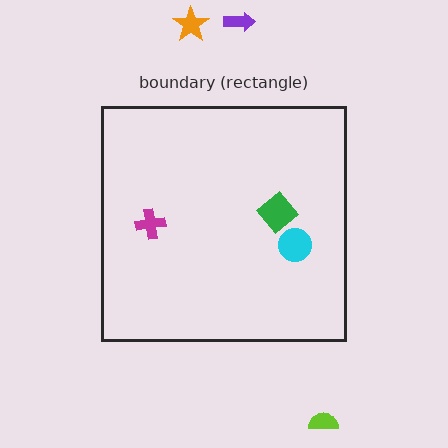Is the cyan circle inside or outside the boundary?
Inside.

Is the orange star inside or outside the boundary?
Outside.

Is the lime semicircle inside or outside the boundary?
Outside.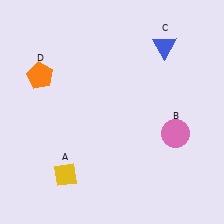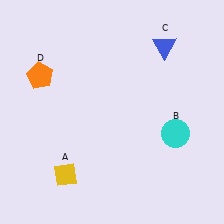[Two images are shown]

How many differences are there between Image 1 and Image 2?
There is 1 difference between the two images.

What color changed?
The circle (B) changed from pink in Image 1 to cyan in Image 2.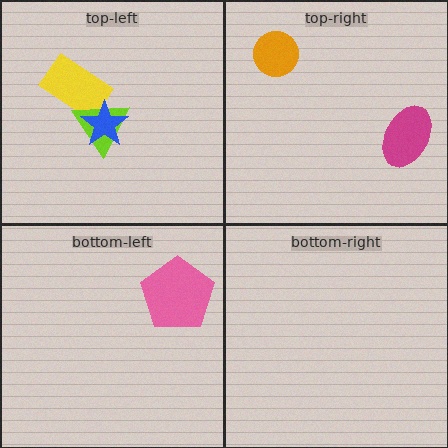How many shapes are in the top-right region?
2.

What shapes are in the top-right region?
The magenta ellipse, the orange circle.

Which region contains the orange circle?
The top-right region.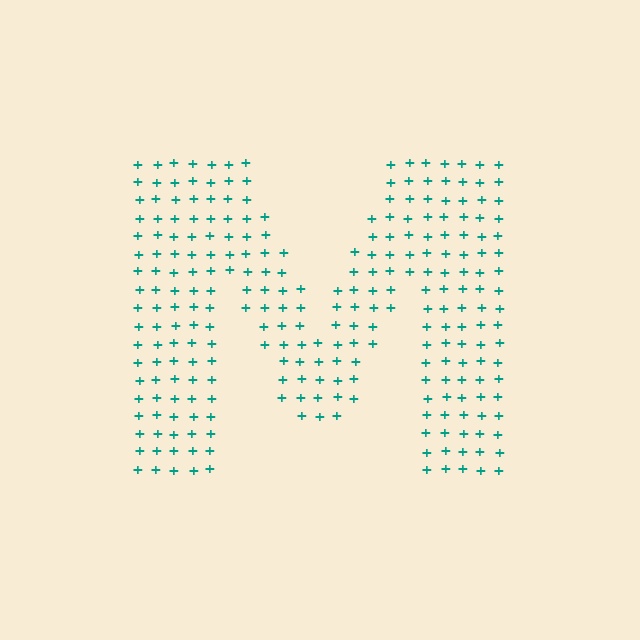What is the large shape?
The large shape is the letter M.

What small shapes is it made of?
It is made of small plus signs.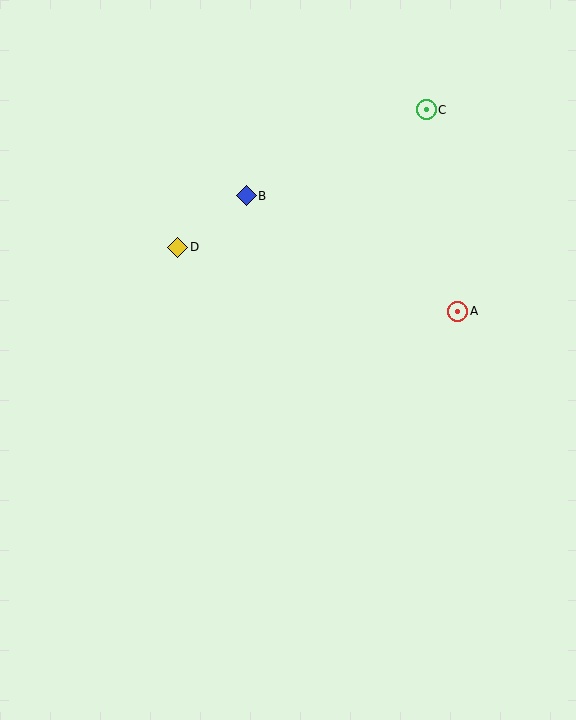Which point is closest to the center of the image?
Point D at (178, 247) is closest to the center.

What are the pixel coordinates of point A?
Point A is at (458, 311).